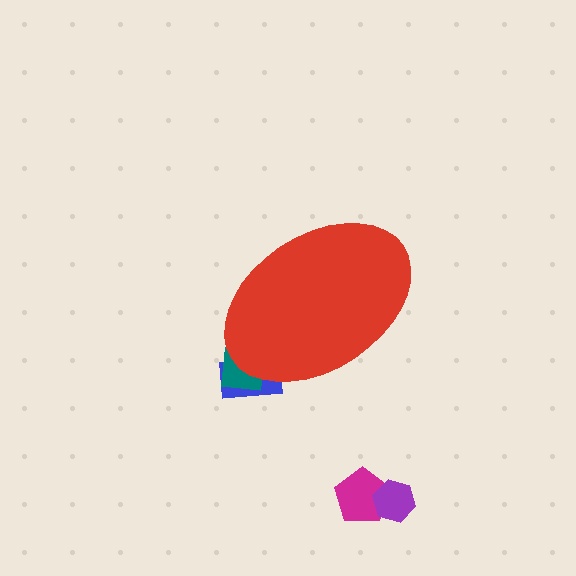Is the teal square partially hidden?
Yes, the teal square is partially hidden behind the red ellipse.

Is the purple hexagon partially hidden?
No, the purple hexagon is fully visible.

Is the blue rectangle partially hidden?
Yes, the blue rectangle is partially hidden behind the red ellipse.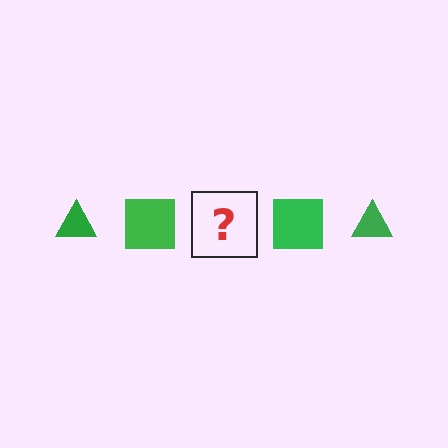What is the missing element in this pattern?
The missing element is a green triangle.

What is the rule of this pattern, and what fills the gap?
The rule is that the pattern cycles through triangle, square shapes in green. The gap should be filled with a green triangle.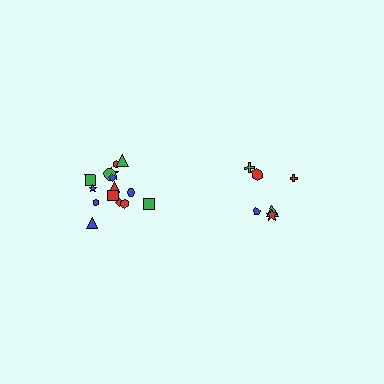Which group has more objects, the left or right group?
The left group.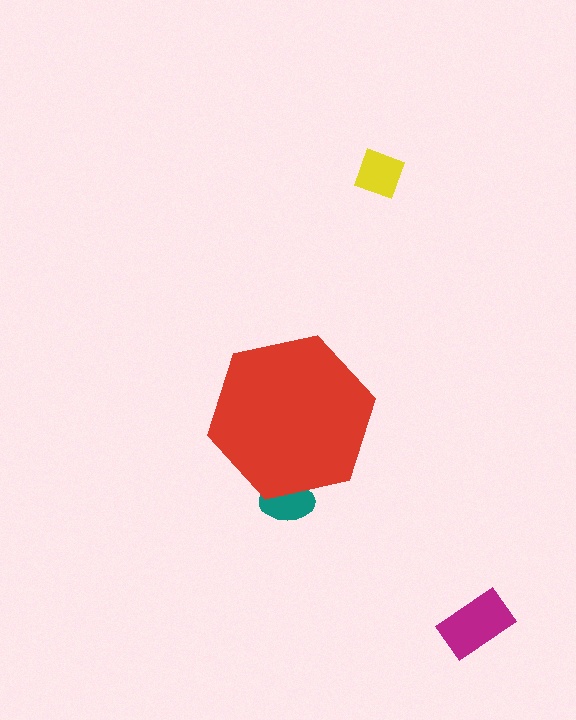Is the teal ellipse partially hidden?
Yes, the teal ellipse is partially hidden behind the red hexagon.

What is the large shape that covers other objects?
A red hexagon.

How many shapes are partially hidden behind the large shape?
1 shape is partially hidden.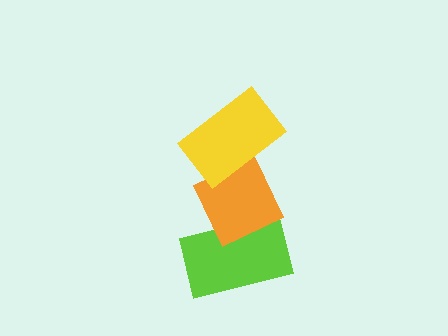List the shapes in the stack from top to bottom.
From top to bottom: the yellow rectangle, the orange diamond, the lime rectangle.